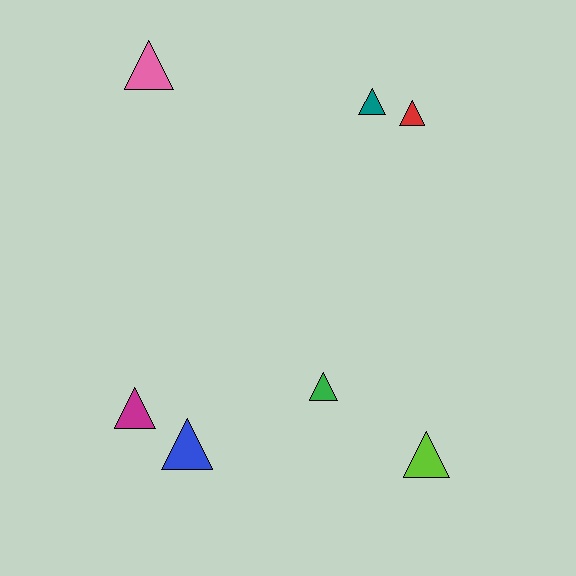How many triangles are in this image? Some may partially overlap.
There are 7 triangles.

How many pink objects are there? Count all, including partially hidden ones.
There is 1 pink object.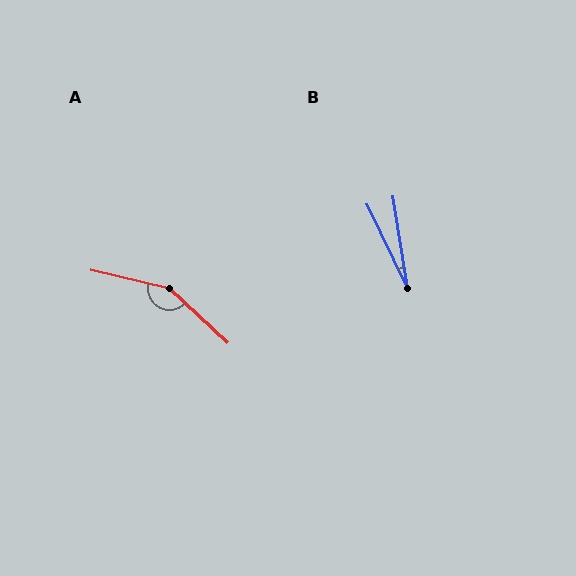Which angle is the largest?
A, at approximately 151 degrees.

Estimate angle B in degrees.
Approximately 17 degrees.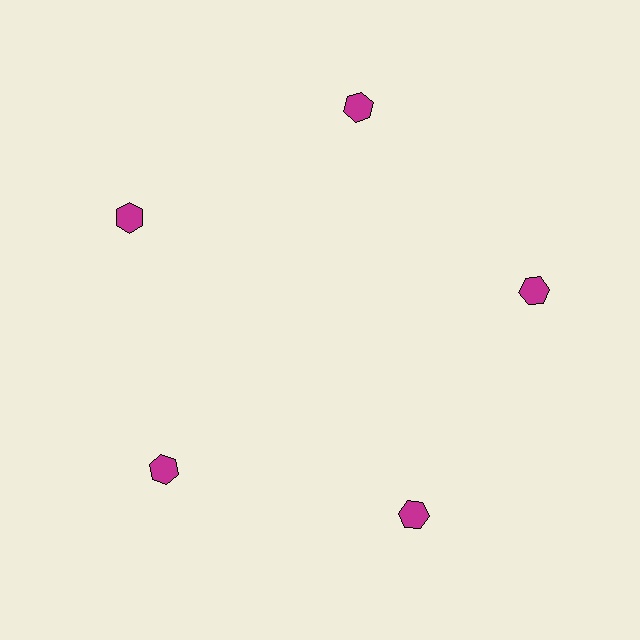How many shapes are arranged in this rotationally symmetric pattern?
There are 5 shapes, arranged in 5 groups of 1.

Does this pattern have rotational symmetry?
Yes, this pattern has 5-fold rotational symmetry. It looks the same after rotating 72 degrees around the center.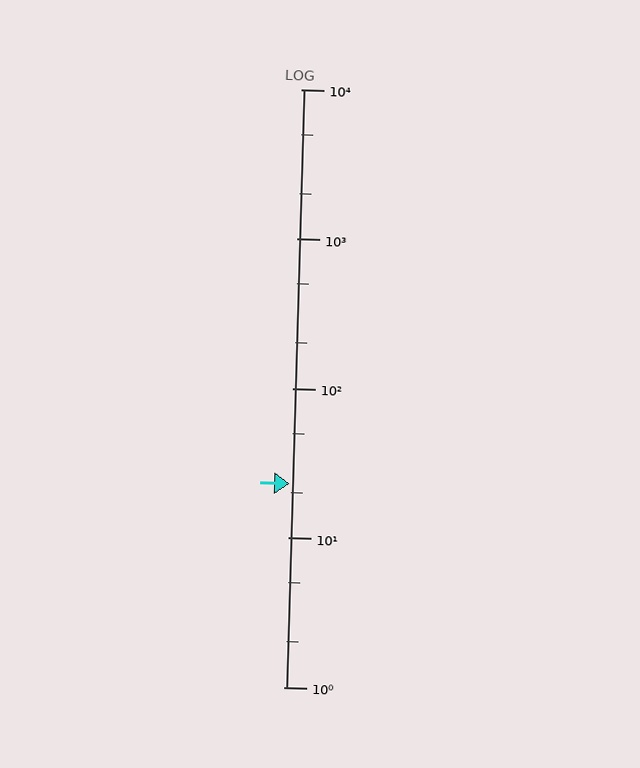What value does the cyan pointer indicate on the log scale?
The pointer indicates approximately 23.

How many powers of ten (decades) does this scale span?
The scale spans 4 decades, from 1 to 10000.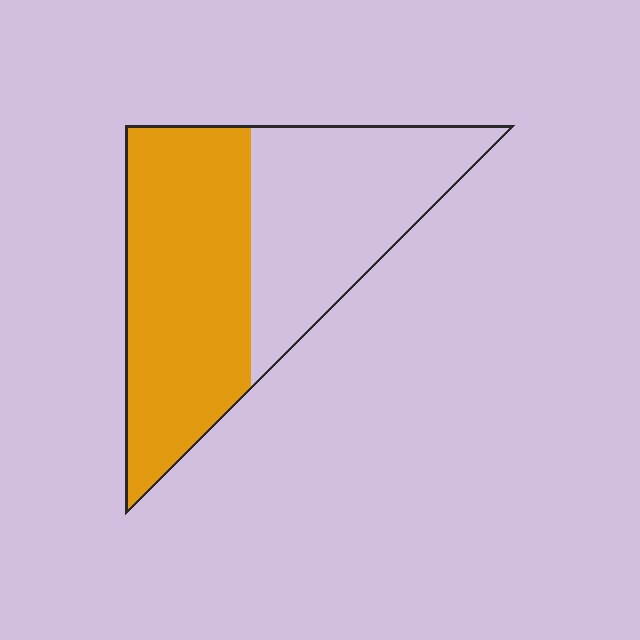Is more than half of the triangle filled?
Yes.